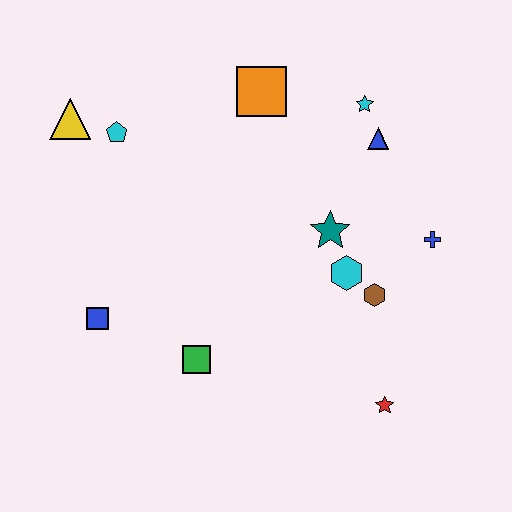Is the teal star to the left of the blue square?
No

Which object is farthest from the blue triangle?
The blue square is farthest from the blue triangle.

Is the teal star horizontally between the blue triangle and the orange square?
Yes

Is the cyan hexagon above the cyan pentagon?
No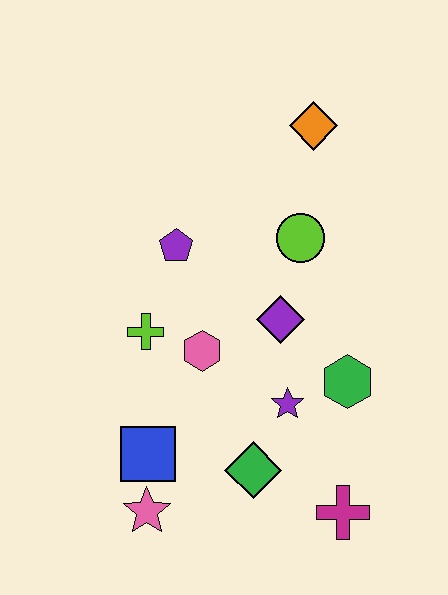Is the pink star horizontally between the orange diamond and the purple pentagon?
No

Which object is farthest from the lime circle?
The pink star is farthest from the lime circle.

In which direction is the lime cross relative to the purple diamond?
The lime cross is to the left of the purple diamond.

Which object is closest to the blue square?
The pink star is closest to the blue square.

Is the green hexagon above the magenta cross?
Yes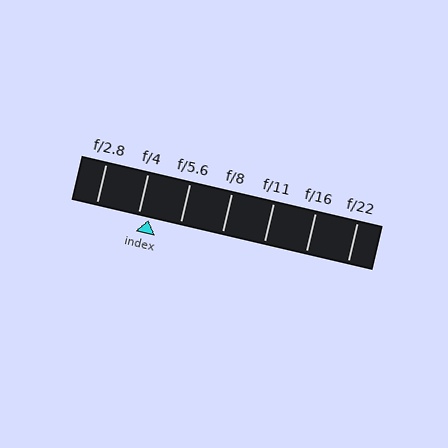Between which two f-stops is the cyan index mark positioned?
The index mark is between f/4 and f/5.6.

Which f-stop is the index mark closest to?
The index mark is closest to f/4.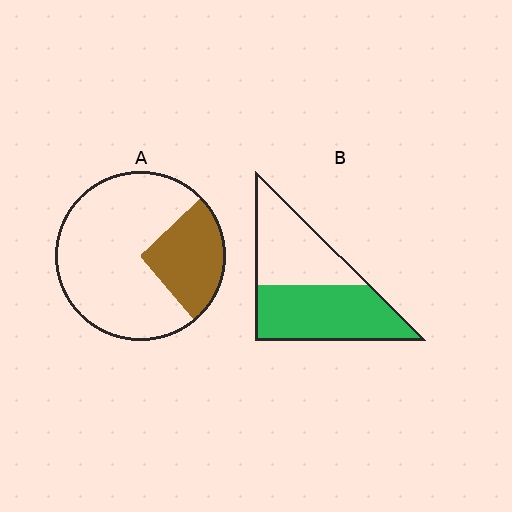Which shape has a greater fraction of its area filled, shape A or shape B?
Shape B.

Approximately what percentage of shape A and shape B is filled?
A is approximately 25% and B is approximately 55%.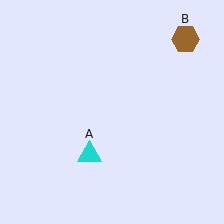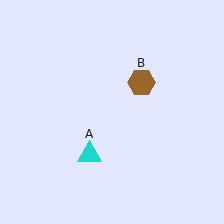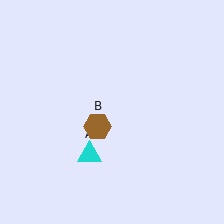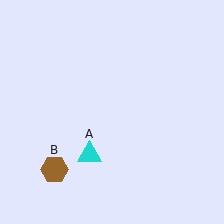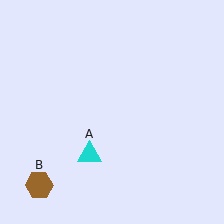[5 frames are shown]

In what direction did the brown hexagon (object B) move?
The brown hexagon (object B) moved down and to the left.